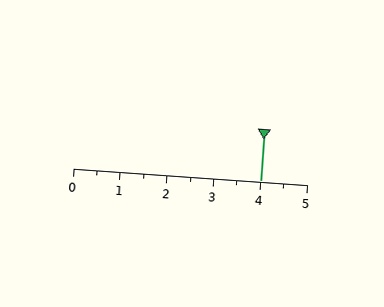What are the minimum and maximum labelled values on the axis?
The axis runs from 0 to 5.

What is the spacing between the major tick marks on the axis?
The major ticks are spaced 1 apart.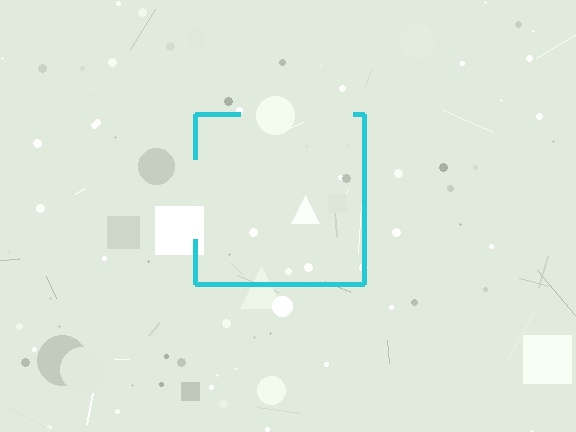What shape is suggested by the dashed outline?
The dashed outline suggests a square.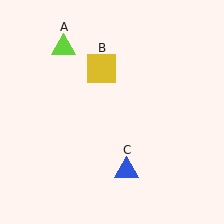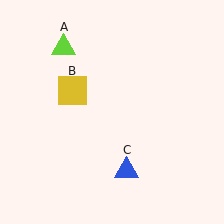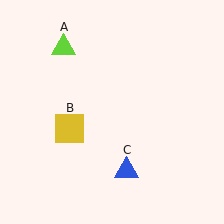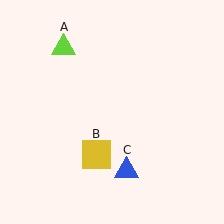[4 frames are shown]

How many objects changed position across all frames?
1 object changed position: yellow square (object B).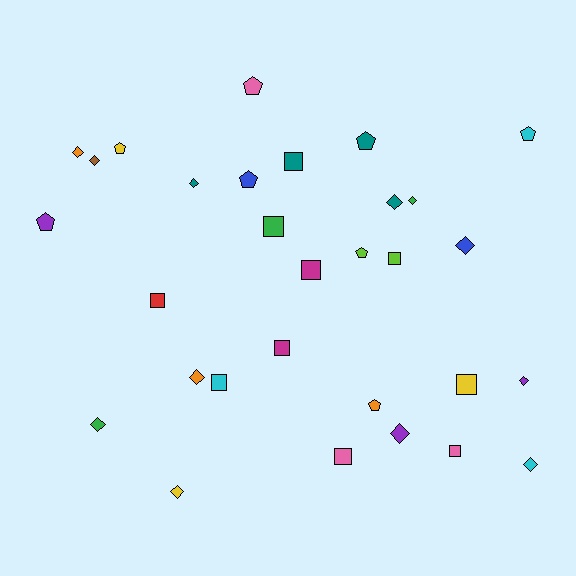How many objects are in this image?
There are 30 objects.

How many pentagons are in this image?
There are 8 pentagons.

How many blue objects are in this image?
There are 2 blue objects.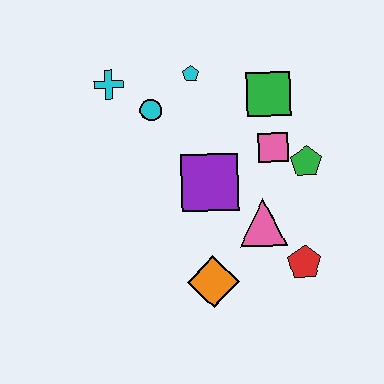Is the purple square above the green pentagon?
No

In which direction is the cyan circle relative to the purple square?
The cyan circle is above the purple square.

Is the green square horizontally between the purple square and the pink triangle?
No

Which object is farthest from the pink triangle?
The cyan cross is farthest from the pink triangle.